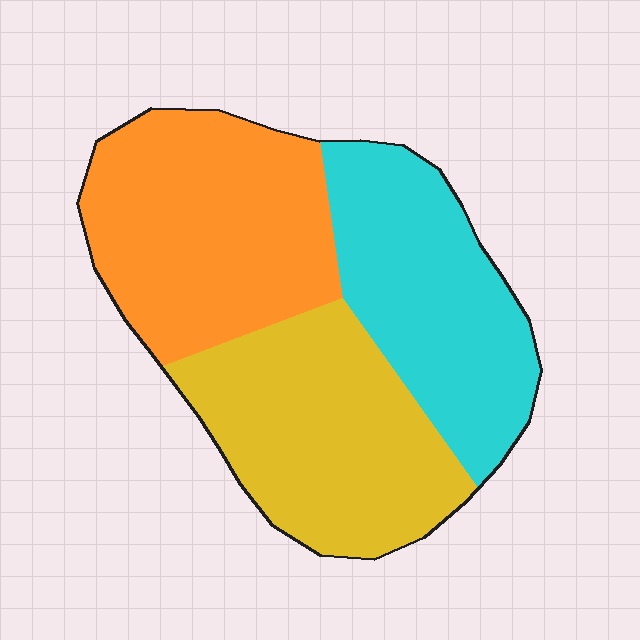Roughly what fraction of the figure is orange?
Orange takes up between a third and a half of the figure.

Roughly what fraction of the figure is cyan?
Cyan takes up about one third (1/3) of the figure.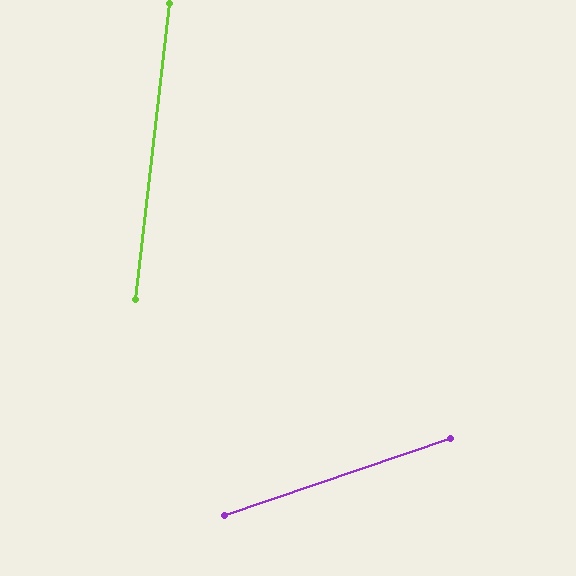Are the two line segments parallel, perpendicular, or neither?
Neither parallel nor perpendicular — they differ by about 65°.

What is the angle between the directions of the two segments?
Approximately 65 degrees.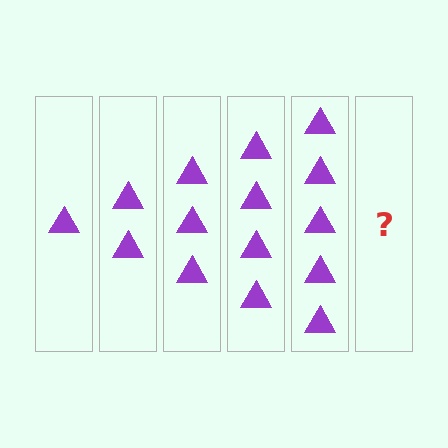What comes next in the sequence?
The next element should be 6 triangles.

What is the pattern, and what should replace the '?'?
The pattern is that each step adds one more triangle. The '?' should be 6 triangles.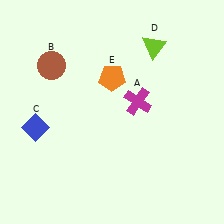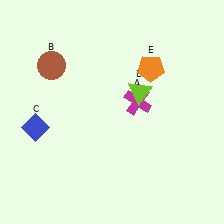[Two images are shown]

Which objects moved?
The objects that moved are: the lime triangle (D), the orange pentagon (E).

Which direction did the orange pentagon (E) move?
The orange pentagon (E) moved right.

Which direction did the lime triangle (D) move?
The lime triangle (D) moved down.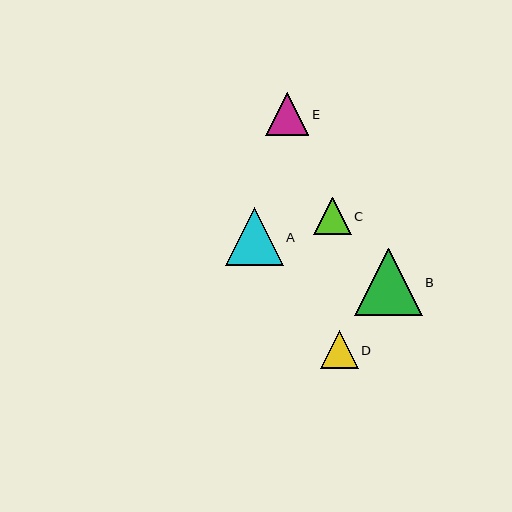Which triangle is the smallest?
Triangle C is the smallest with a size of approximately 37 pixels.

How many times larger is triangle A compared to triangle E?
Triangle A is approximately 1.3 times the size of triangle E.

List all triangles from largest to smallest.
From largest to smallest: B, A, E, D, C.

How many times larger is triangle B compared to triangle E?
Triangle B is approximately 1.5 times the size of triangle E.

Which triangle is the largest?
Triangle B is the largest with a size of approximately 67 pixels.